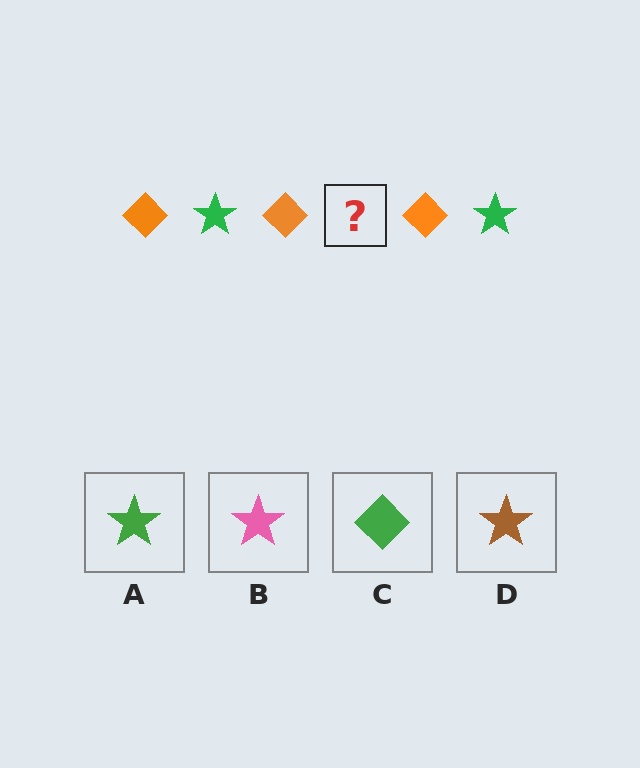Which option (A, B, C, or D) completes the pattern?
A.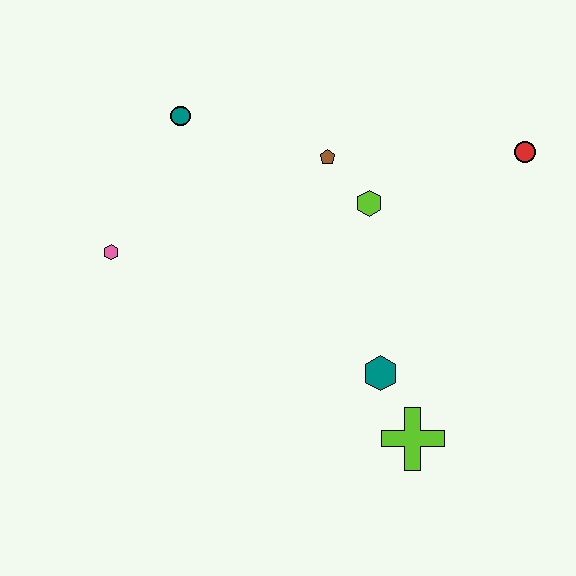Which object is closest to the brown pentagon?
The lime hexagon is closest to the brown pentagon.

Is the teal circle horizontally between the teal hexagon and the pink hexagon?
Yes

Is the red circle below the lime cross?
No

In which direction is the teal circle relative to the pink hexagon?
The teal circle is above the pink hexagon.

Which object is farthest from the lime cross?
The teal circle is farthest from the lime cross.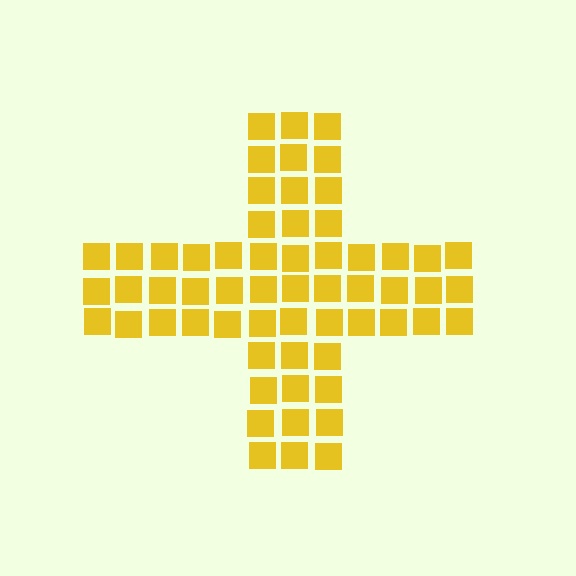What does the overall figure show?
The overall figure shows a cross.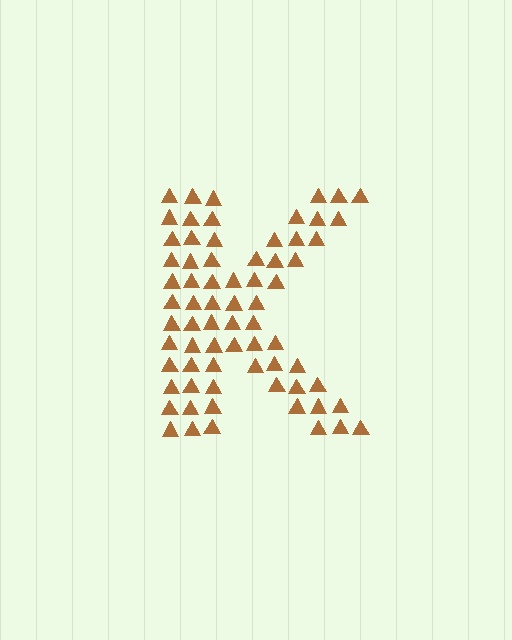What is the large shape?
The large shape is the letter K.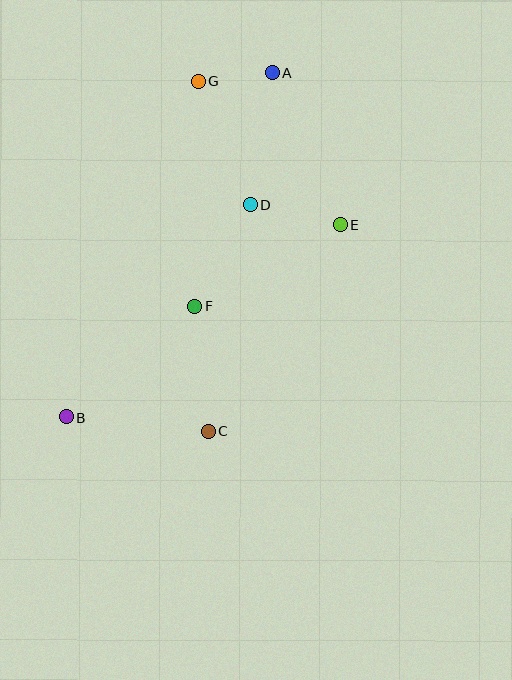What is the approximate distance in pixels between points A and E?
The distance between A and E is approximately 167 pixels.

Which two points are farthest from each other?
Points A and B are farthest from each other.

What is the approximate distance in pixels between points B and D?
The distance between B and D is approximately 282 pixels.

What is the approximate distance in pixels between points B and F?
The distance between B and F is approximately 170 pixels.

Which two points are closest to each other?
Points A and G are closest to each other.